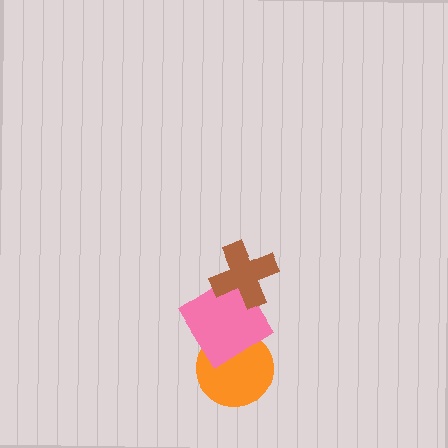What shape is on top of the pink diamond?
The brown cross is on top of the pink diamond.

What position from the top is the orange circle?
The orange circle is 3rd from the top.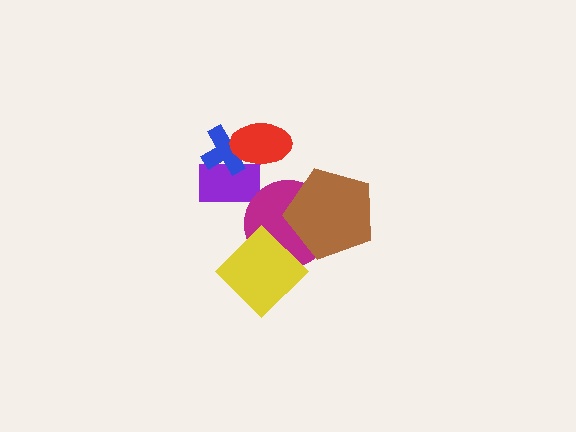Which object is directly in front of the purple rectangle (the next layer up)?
The blue cross is directly in front of the purple rectangle.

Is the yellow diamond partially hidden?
No, no other shape covers it.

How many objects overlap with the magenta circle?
2 objects overlap with the magenta circle.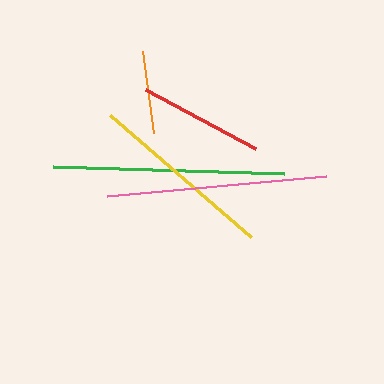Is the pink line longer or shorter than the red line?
The pink line is longer than the red line.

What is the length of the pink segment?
The pink segment is approximately 219 pixels long.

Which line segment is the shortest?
The orange line is the shortest at approximately 83 pixels.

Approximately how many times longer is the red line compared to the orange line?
The red line is approximately 1.5 times the length of the orange line.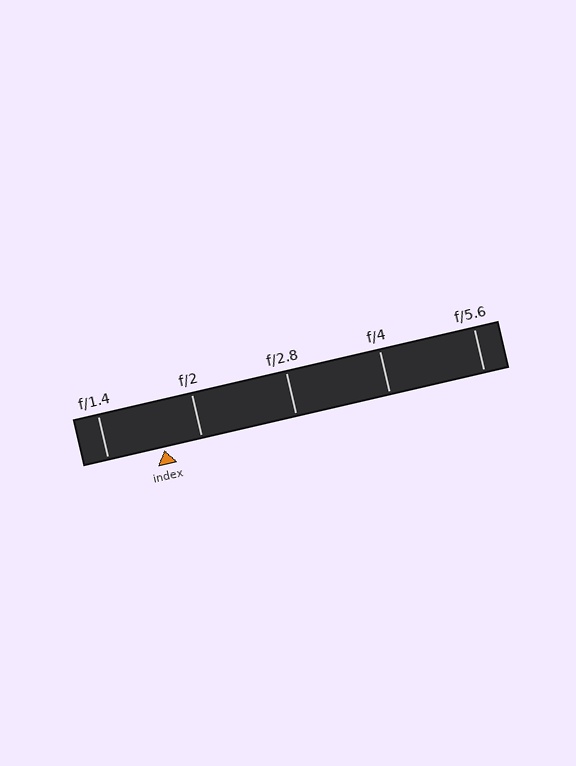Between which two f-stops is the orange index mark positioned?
The index mark is between f/1.4 and f/2.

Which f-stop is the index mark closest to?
The index mark is closest to f/2.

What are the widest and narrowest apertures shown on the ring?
The widest aperture shown is f/1.4 and the narrowest is f/5.6.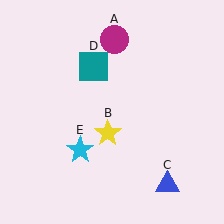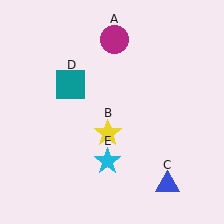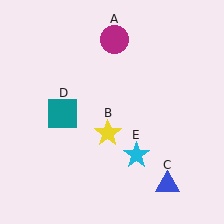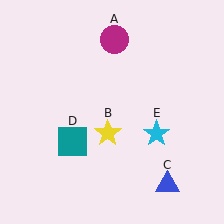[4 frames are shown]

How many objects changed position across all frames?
2 objects changed position: teal square (object D), cyan star (object E).